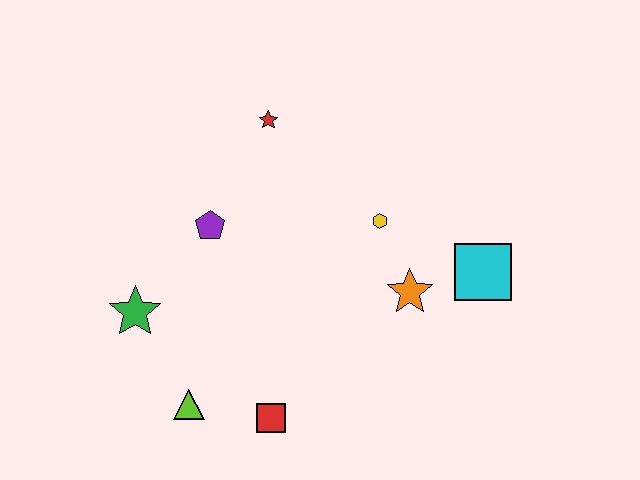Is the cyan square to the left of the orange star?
No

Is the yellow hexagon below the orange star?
No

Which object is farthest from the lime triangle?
The cyan square is farthest from the lime triangle.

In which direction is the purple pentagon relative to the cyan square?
The purple pentagon is to the left of the cyan square.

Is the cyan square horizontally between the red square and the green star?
No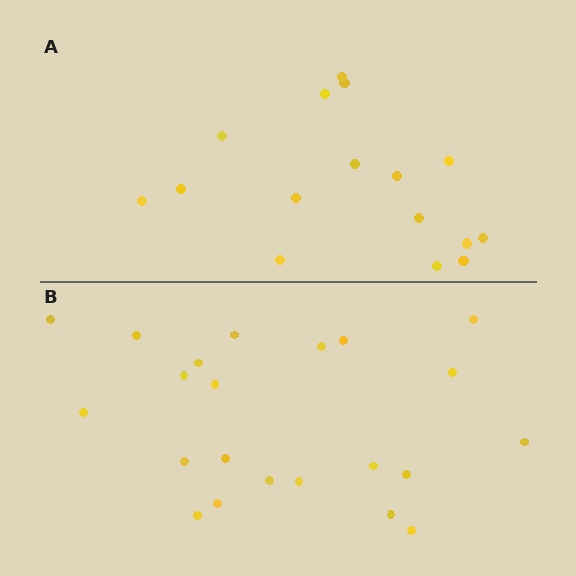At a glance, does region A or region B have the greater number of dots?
Region B (the bottom region) has more dots.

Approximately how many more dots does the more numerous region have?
Region B has about 6 more dots than region A.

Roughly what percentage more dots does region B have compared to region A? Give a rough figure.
About 40% more.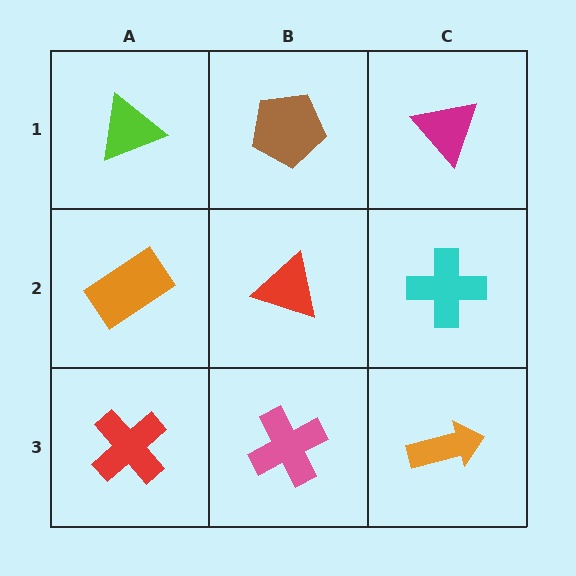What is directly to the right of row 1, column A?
A brown pentagon.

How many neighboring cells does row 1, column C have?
2.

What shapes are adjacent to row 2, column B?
A brown pentagon (row 1, column B), a pink cross (row 3, column B), an orange rectangle (row 2, column A), a cyan cross (row 2, column C).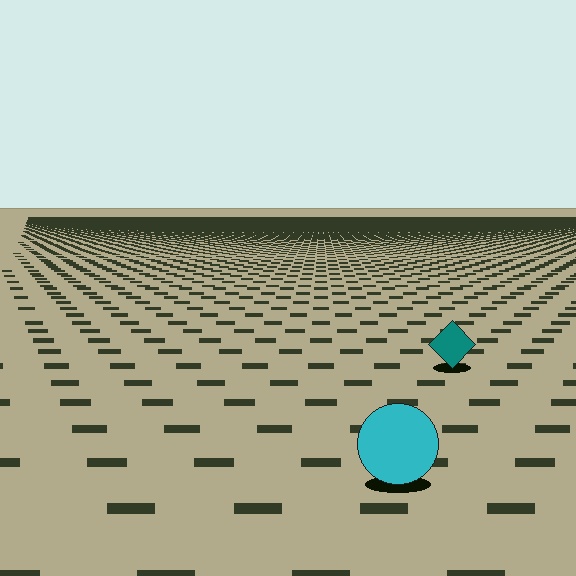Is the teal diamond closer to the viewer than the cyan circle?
No. The cyan circle is closer — you can tell from the texture gradient: the ground texture is coarser near it.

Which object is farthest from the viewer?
The teal diamond is farthest from the viewer. It appears smaller and the ground texture around it is denser.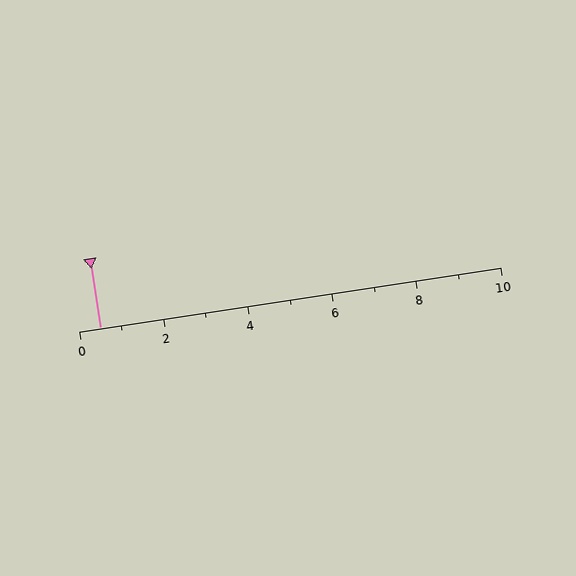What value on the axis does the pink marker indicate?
The marker indicates approximately 0.5.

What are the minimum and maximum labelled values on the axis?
The axis runs from 0 to 10.